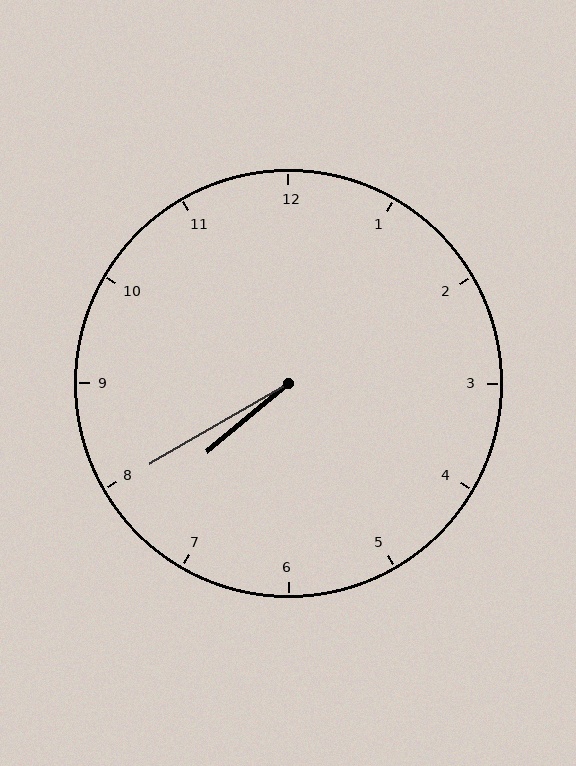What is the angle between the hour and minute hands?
Approximately 10 degrees.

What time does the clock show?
7:40.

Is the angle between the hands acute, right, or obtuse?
It is acute.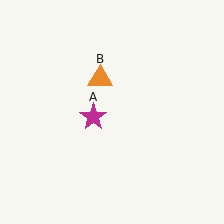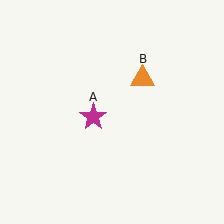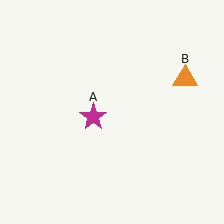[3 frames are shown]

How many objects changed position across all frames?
1 object changed position: orange triangle (object B).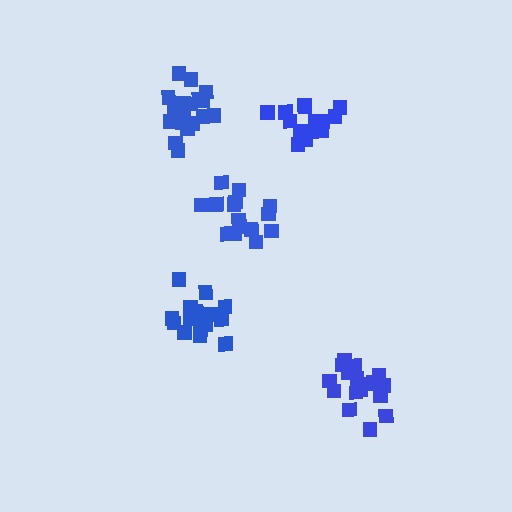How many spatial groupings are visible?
There are 5 spatial groupings.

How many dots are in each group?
Group 1: 20 dots, Group 2: 16 dots, Group 3: 15 dots, Group 4: 15 dots, Group 5: 18 dots (84 total).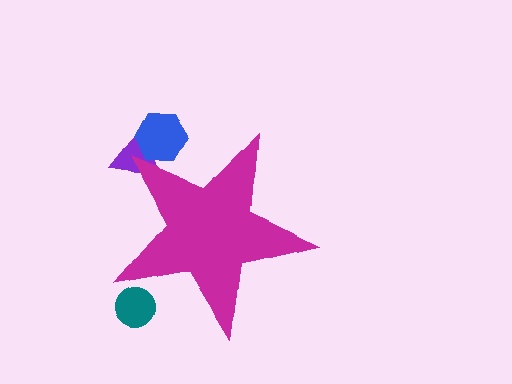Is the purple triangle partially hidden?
Yes, the purple triangle is partially hidden behind the magenta star.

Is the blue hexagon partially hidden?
Yes, the blue hexagon is partially hidden behind the magenta star.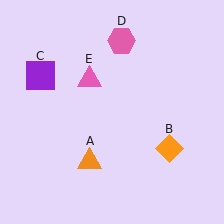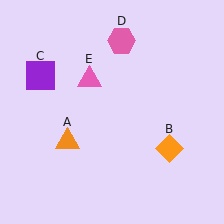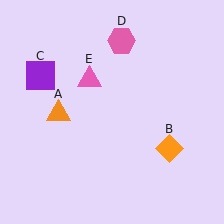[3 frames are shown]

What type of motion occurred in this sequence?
The orange triangle (object A) rotated clockwise around the center of the scene.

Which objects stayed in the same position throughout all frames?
Orange diamond (object B) and purple square (object C) and pink hexagon (object D) and pink triangle (object E) remained stationary.